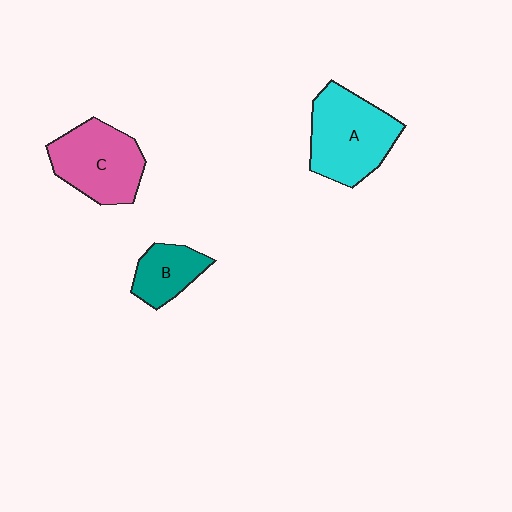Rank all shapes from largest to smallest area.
From largest to smallest: A (cyan), C (pink), B (teal).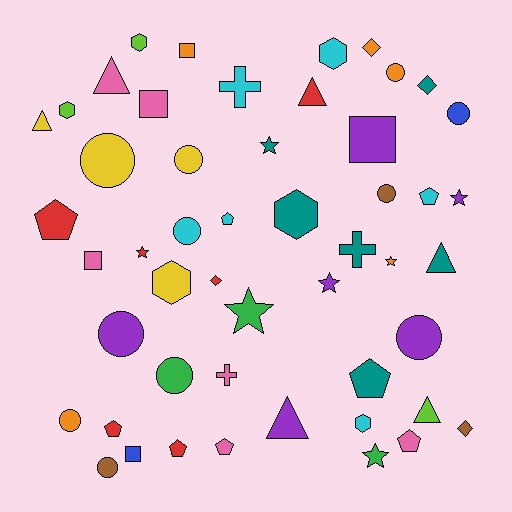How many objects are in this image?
There are 50 objects.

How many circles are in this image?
There are 11 circles.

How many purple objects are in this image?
There are 6 purple objects.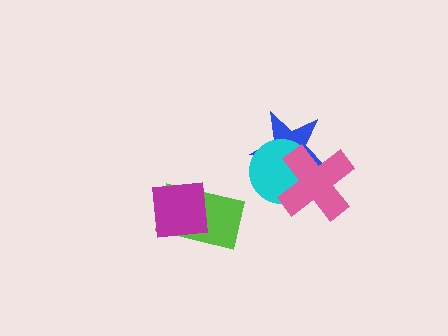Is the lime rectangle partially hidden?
Yes, it is partially covered by another shape.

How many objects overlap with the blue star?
2 objects overlap with the blue star.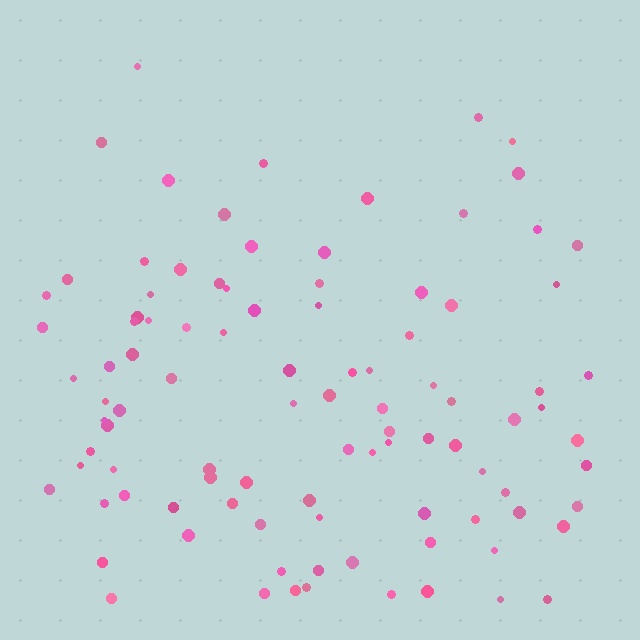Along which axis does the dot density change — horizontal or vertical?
Vertical.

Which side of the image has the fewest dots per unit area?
The top.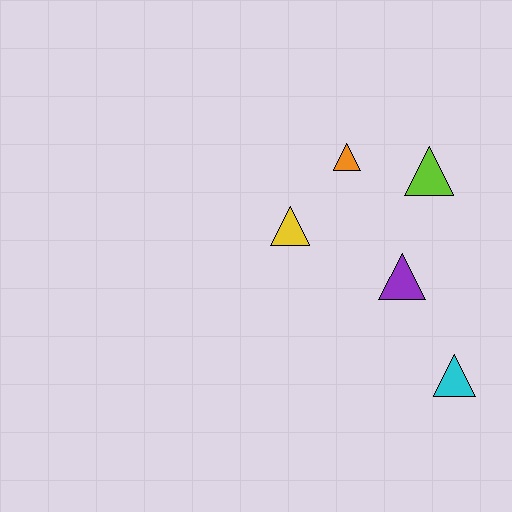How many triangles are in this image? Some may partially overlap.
There are 5 triangles.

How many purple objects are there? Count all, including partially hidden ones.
There is 1 purple object.